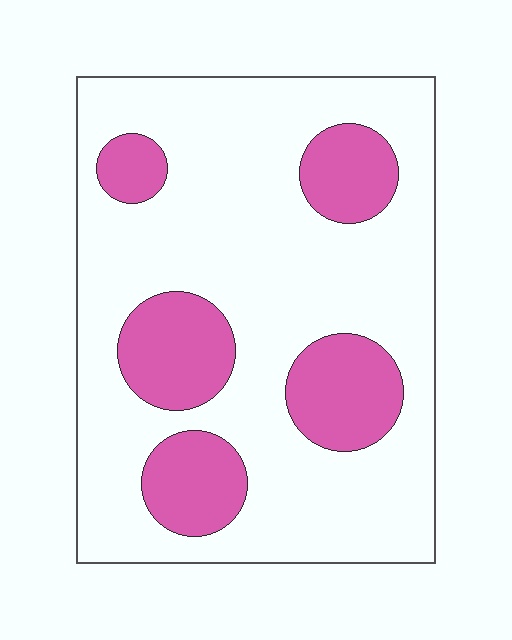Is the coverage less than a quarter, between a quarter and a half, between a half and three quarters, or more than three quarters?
Less than a quarter.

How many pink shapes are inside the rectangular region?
5.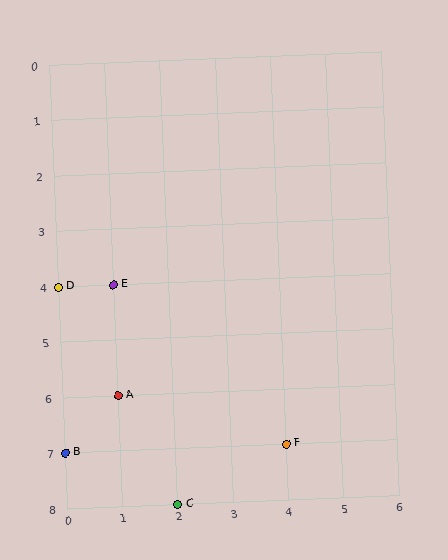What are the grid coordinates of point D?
Point D is at grid coordinates (0, 4).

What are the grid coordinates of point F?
Point F is at grid coordinates (4, 7).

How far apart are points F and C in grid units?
Points F and C are 2 columns and 1 row apart (about 2.2 grid units diagonally).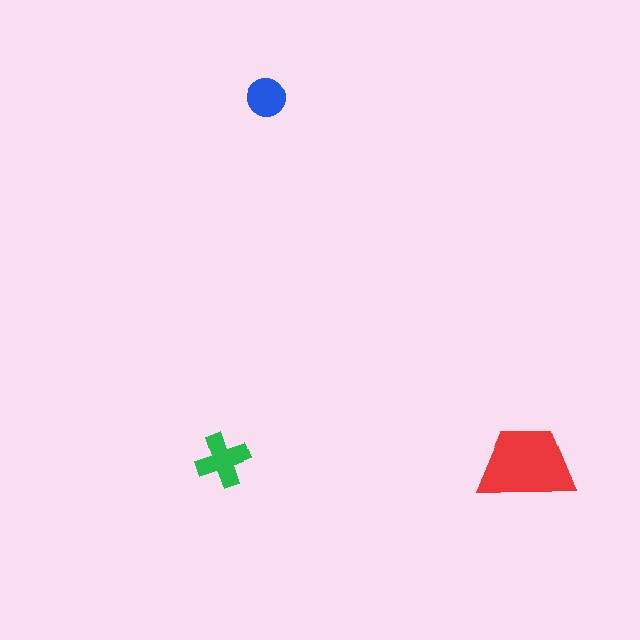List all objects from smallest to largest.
The blue circle, the green cross, the red trapezoid.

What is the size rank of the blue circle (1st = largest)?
3rd.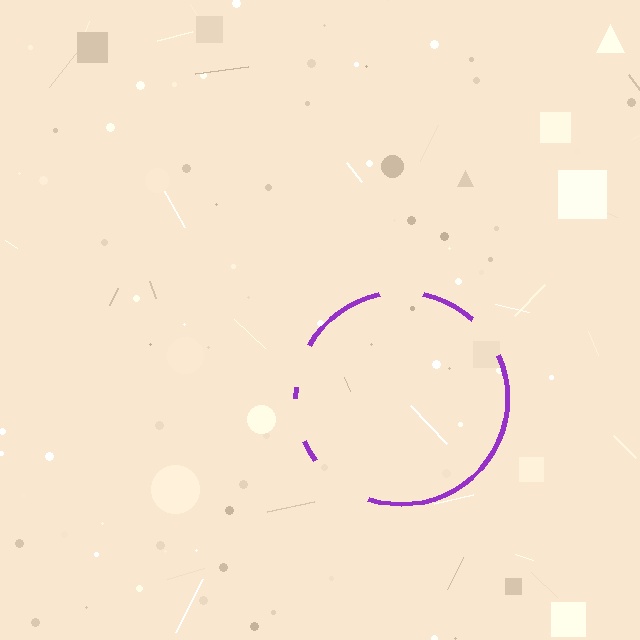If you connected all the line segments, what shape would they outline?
They would outline a circle.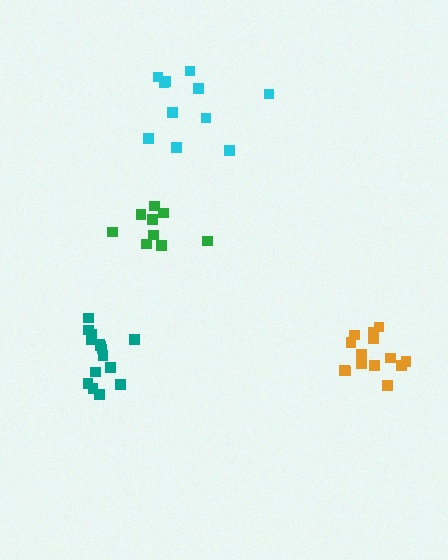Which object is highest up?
The cyan cluster is topmost.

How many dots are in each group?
Group 1: 9 dots, Group 2: 14 dots, Group 3: 11 dots, Group 4: 15 dots (49 total).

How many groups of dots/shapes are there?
There are 4 groups.